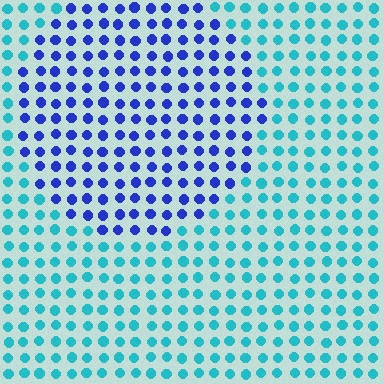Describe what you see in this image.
The image is filled with small cyan elements in a uniform arrangement. A circle-shaped region is visible where the elements are tinted to a slightly different hue, forming a subtle color boundary.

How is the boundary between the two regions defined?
The boundary is defined purely by a slight shift in hue (about 50 degrees). Spacing, size, and orientation are identical on both sides.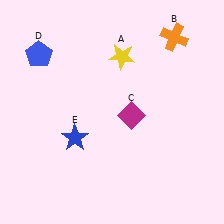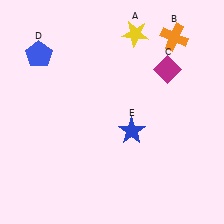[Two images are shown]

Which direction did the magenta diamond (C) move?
The magenta diamond (C) moved up.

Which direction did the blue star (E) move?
The blue star (E) moved right.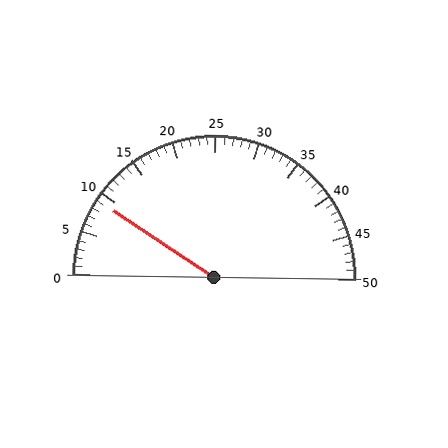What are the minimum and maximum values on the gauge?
The gauge ranges from 0 to 50.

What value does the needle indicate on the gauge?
The needle indicates approximately 9.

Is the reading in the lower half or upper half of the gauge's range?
The reading is in the lower half of the range (0 to 50).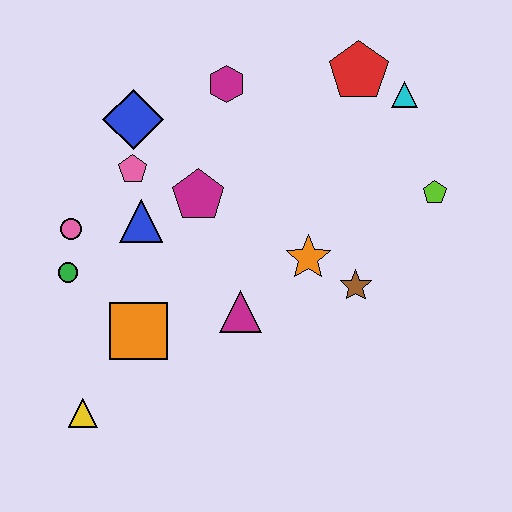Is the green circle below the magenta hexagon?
Yes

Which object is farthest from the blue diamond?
The lime pentagon is farthest from the blue diamond.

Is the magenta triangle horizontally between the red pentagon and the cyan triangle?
No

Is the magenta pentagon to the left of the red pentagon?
Yes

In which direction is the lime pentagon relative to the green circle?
The lime pentagon is to the right of the green circle.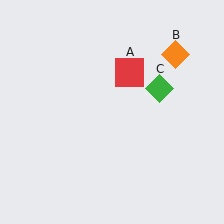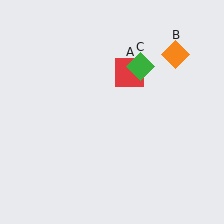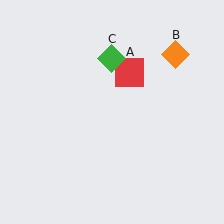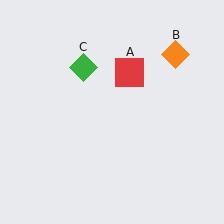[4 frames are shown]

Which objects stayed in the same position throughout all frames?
Red square (object A) and orange diamond (object B) remained stationary.